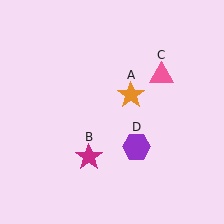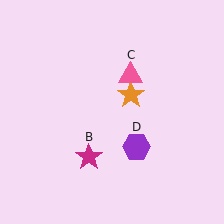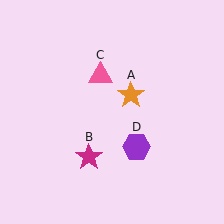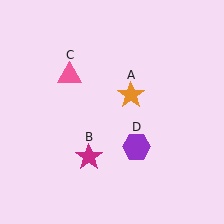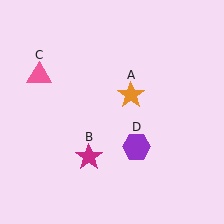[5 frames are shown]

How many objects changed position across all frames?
1 object changed position: pink triangle (object C).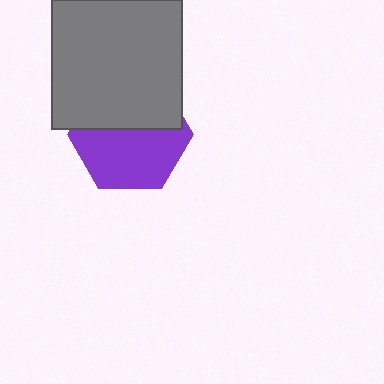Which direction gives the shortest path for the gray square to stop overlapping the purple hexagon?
Moving up gives the shortest separation.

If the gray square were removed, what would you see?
You would see the complete purple hexagon.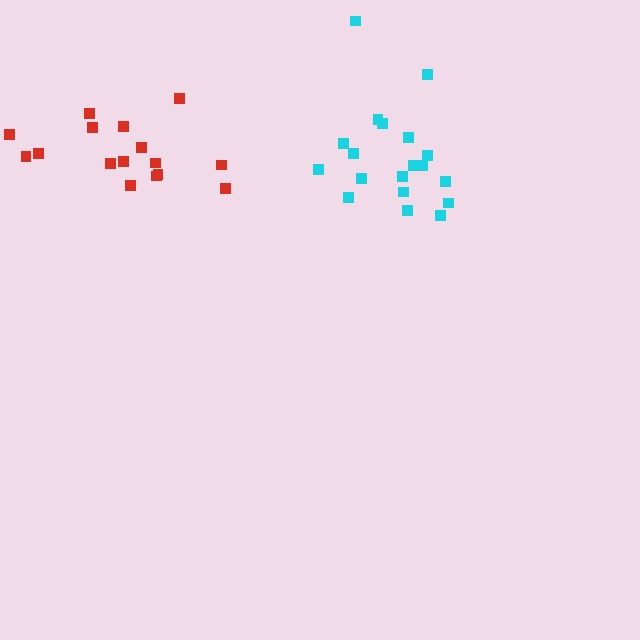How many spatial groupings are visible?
There are 2 spatial groupings.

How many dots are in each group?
Group 1: 19 dots, Group 2: 16 dots (35 total).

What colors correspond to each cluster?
The clusters are colored: cyan, red.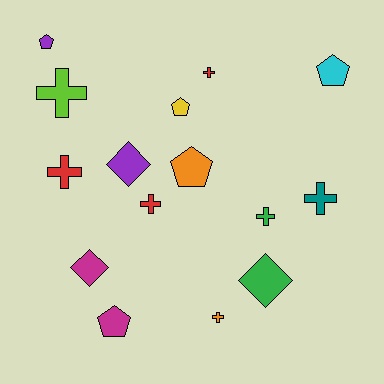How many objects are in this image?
There are 15 objects.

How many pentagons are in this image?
There are 5 pentagons.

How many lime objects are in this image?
There is 1 lime object.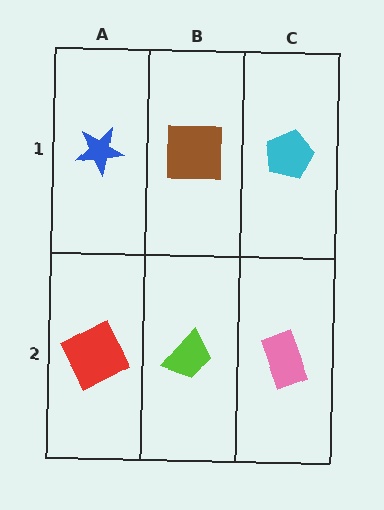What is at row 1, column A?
A blue star.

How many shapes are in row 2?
3 shapes.